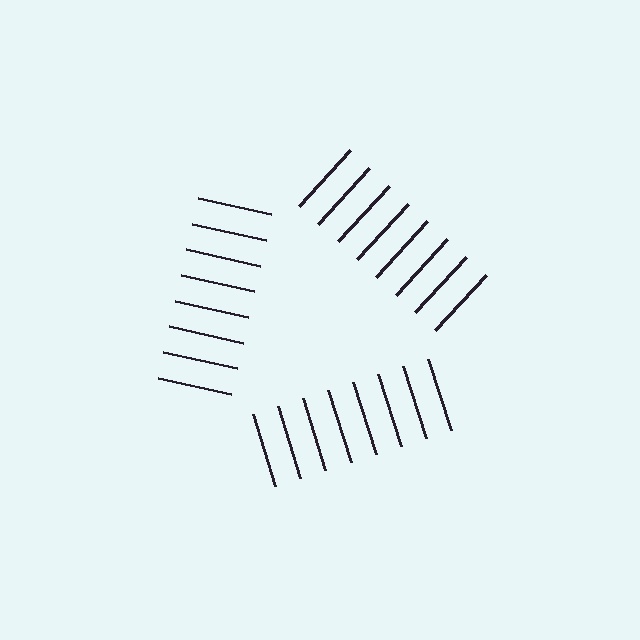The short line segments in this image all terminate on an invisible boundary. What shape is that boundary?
An illusory triangle — the line segments terminate on its edges but no continuous stroke is drawn.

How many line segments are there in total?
24 — 8 along each of the 3 edges.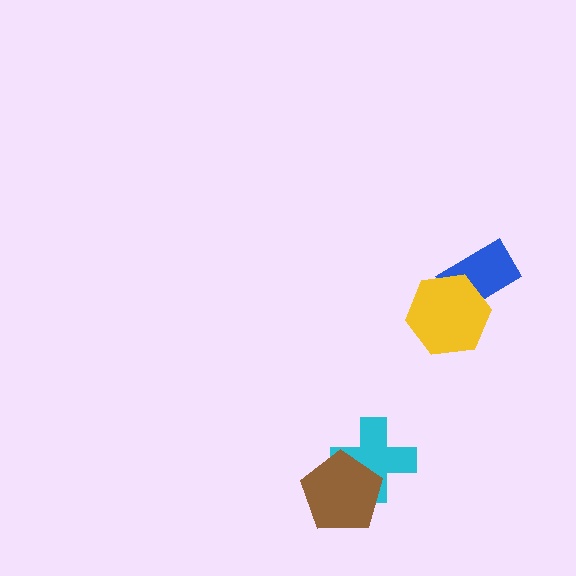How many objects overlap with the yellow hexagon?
1 object overlaps with the yellow hexagon.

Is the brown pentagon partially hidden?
No, no other shape covers it.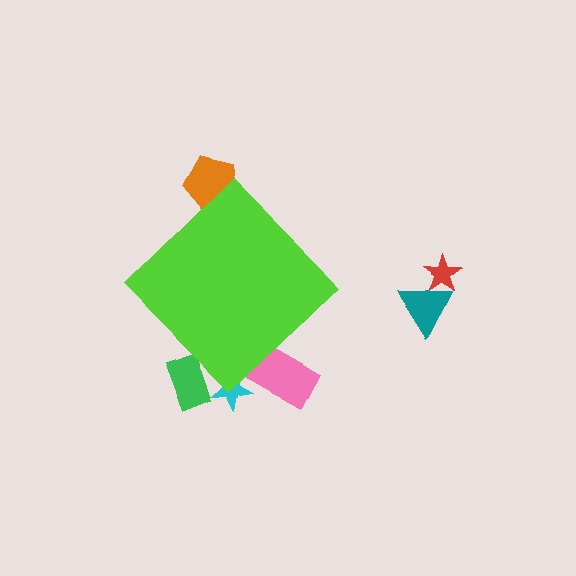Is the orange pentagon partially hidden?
Yes, the orange pentagon is partially hidden behind the lime diamond.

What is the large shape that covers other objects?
A lime diamond.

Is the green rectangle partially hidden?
Yes, the green rectangle is partially hidden behind the lime diamond.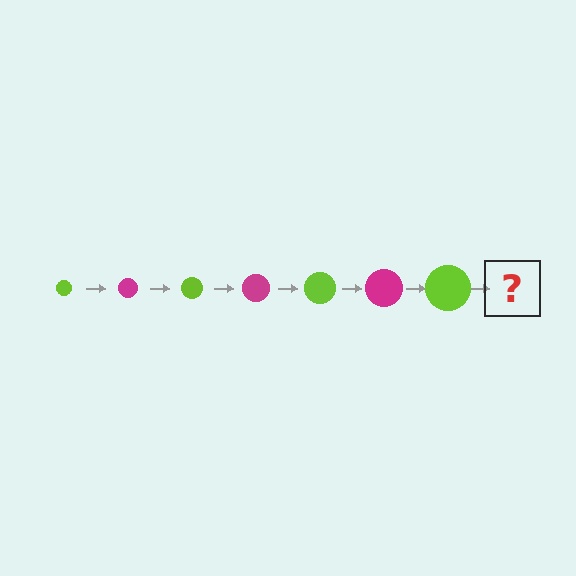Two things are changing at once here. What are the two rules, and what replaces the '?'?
The two rules are that the circle grows larger each step and the color cycles through lime and magenta. The '?' should be a magenta circle, larger than the previous one.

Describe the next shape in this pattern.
It should be a magenta circle, larger than the previous one.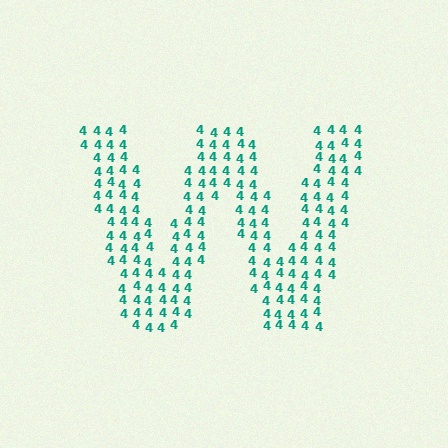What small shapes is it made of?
It is made of small digit 4's.